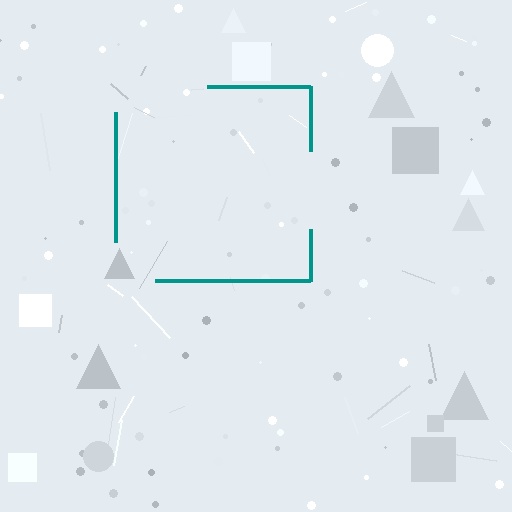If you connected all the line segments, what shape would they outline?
They would outline a square.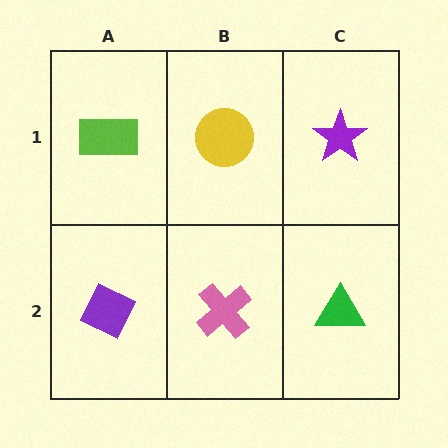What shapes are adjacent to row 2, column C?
A purple star (row 1, column C), a pink cross (row 2, column B).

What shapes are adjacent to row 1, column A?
A purple diamond (row 2, column A), a yellow circle (row 1, column B).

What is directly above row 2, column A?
A lime rectangle.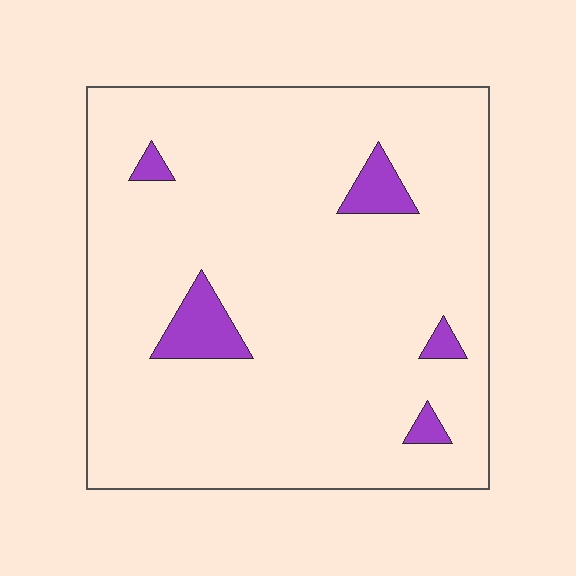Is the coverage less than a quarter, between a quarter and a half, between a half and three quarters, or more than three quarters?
Less than a quarter.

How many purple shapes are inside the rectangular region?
5.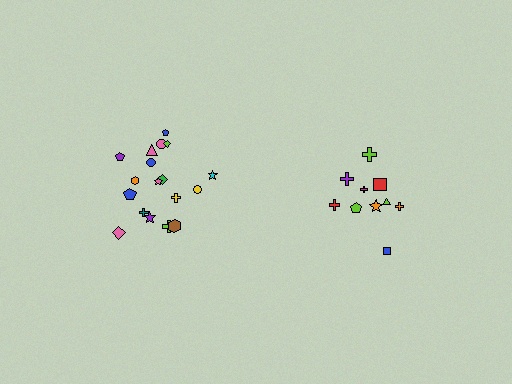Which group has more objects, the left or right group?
The left group.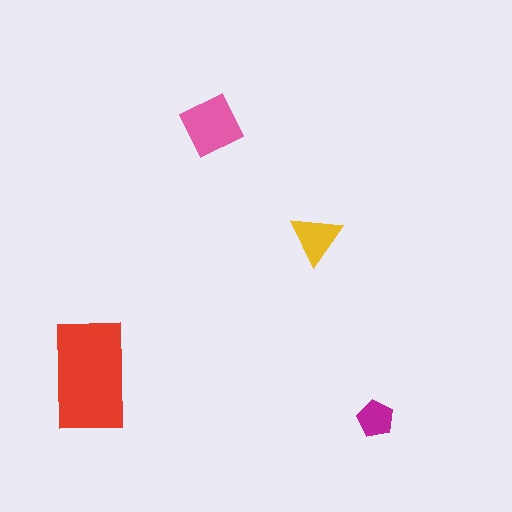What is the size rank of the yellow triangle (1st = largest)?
3rd.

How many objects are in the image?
There are 4 objects in the image.